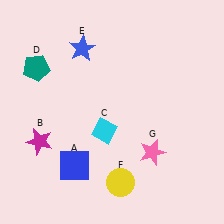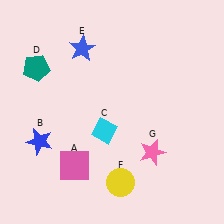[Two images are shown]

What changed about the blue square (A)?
In Image 1, A is blue. In Image 2, it changed to pink.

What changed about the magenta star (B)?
In Image 1, B is magenta. In Image 2, it changed to blue.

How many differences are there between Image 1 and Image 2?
There are 2 differences between the two images.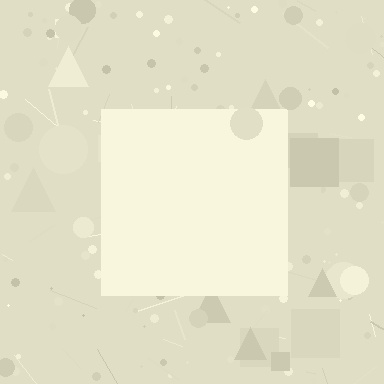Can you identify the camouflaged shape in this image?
The camouflaged shape is a square.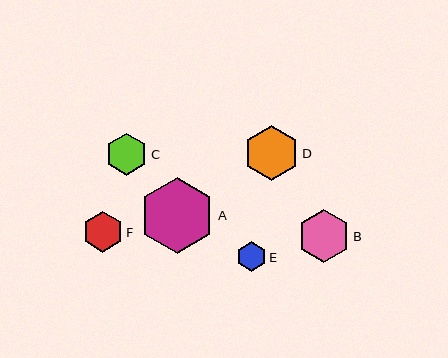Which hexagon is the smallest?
Hexagon E is the smallest with a size of approximately 29 pixels.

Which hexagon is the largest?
Hexagon A is the largest with a size of approximately 75 pixels.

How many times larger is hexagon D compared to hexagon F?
Hexagon D is approximately 1.3 times the size of hexagon F.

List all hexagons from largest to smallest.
From largest to smallest: A, D, B, C, F, E.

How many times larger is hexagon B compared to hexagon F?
Hexagon B is approximately 1.3 times the size of hexagon F.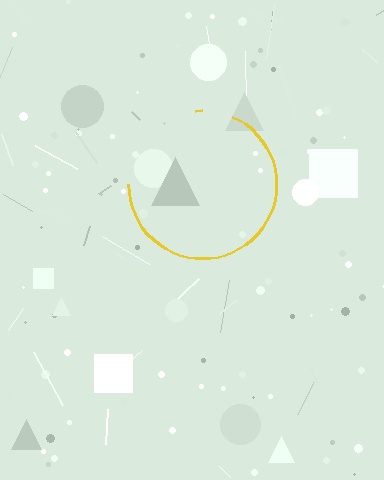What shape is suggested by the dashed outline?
The dashed outline suggests a circle.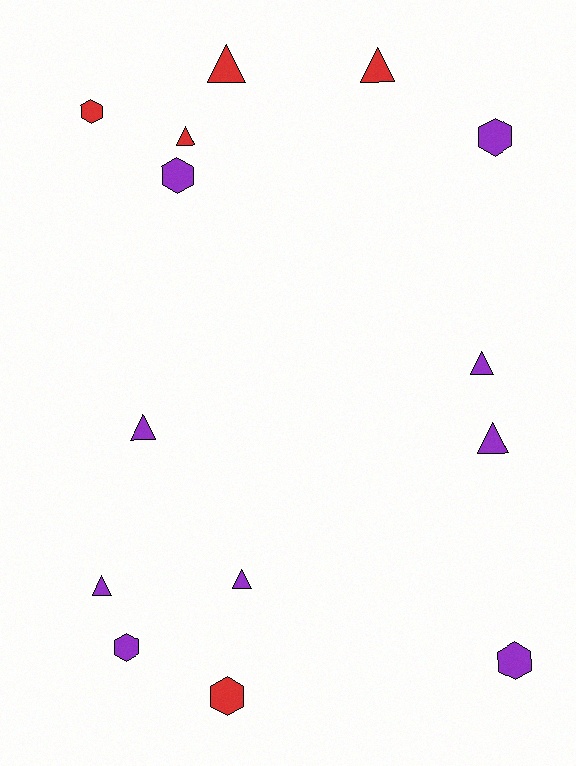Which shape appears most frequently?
Triangle, with 8 objects.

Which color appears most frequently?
Purple, with 9 objects.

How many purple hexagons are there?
There are 4 purple hexagons.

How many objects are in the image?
There are 14 objects.